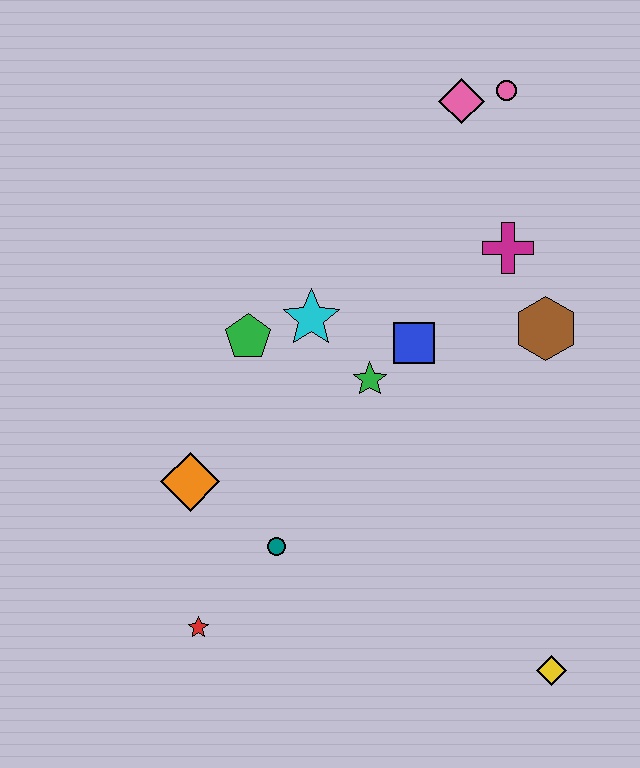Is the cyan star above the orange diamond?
Yes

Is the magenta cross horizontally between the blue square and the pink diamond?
No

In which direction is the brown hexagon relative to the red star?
The brown hexagon is to the right of the red star.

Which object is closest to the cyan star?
The green pentagon is closest to the cyan star.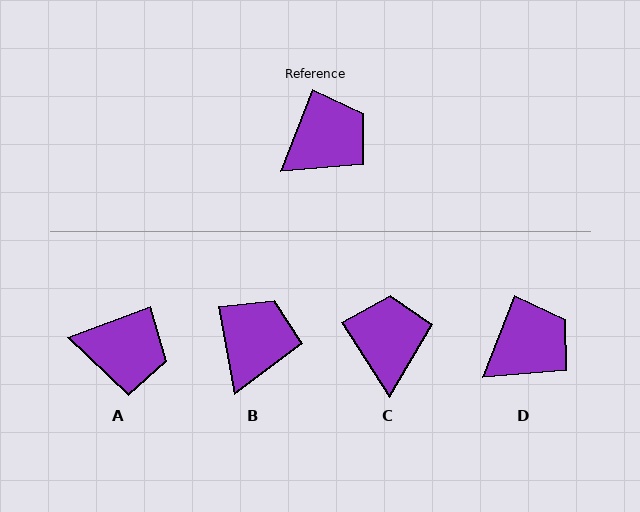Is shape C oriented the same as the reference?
No, it is off by about 54 degrees.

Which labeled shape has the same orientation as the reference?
D.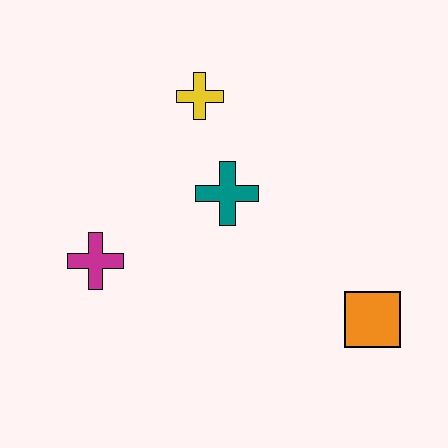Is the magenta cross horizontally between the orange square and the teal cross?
No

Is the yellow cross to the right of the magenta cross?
Yes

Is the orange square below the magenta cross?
Yes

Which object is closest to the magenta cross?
The teal cross is closest to the magenta cross.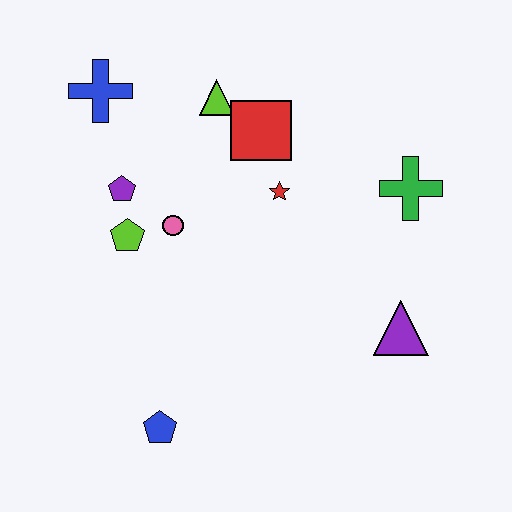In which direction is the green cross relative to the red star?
The green cross is to the right of the red star.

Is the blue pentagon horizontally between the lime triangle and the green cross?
No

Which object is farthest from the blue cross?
The purple triangle is farthest from the blue cross.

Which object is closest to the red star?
The red square is closest to the red star.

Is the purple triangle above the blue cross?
No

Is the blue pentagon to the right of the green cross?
No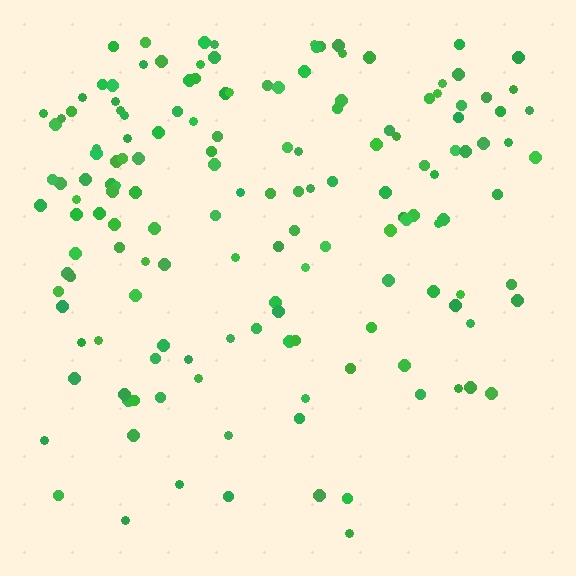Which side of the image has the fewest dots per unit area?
The bottom.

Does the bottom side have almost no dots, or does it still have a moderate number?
Still a moderate number, just noticeably fewer than the top.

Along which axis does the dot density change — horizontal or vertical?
Vertical.